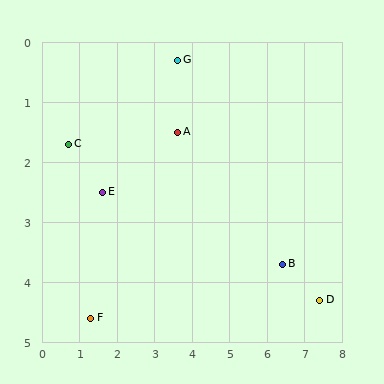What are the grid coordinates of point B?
Point B is at approximately (6.4, 3.7).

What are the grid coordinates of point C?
Point C is at approximately (0.7, 1.7).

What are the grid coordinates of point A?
Point A is at approximately (3.6, 1.5).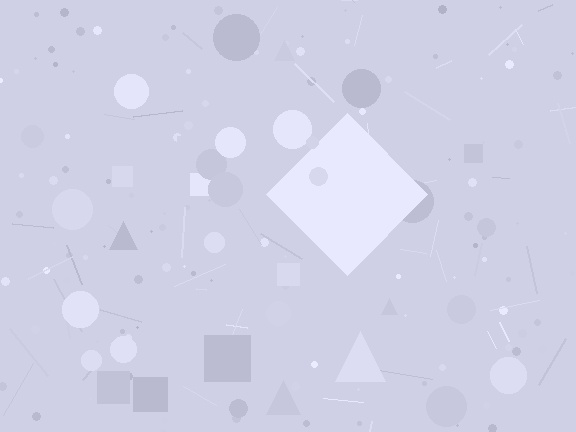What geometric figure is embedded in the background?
A diamond is embedded in the background.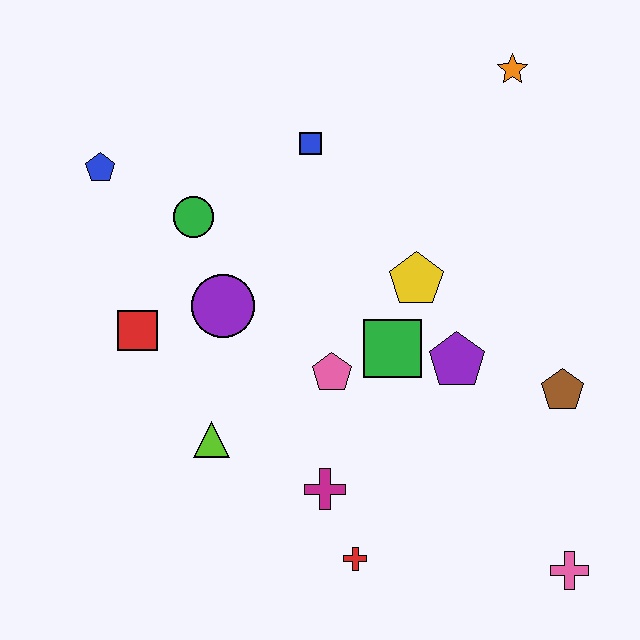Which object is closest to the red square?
The purple circle is closest to the red square.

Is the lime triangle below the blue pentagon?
Yes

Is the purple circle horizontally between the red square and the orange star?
Yes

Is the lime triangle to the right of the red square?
Yes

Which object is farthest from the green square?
The blue pentagon is farthest from the green square.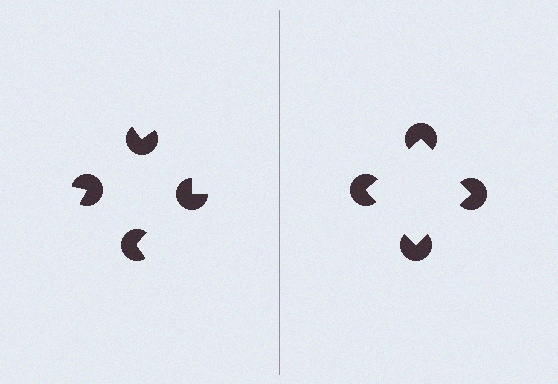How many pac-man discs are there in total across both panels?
8 — 4 on each side.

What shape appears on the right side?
An illusory square.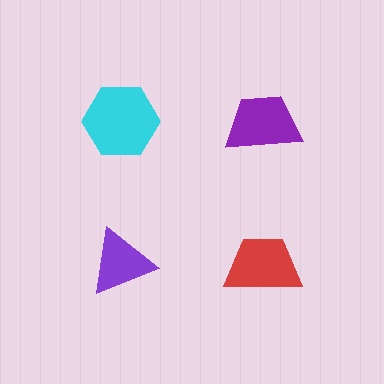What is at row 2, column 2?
A red trapezoid.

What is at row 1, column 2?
A purple trapezoid.